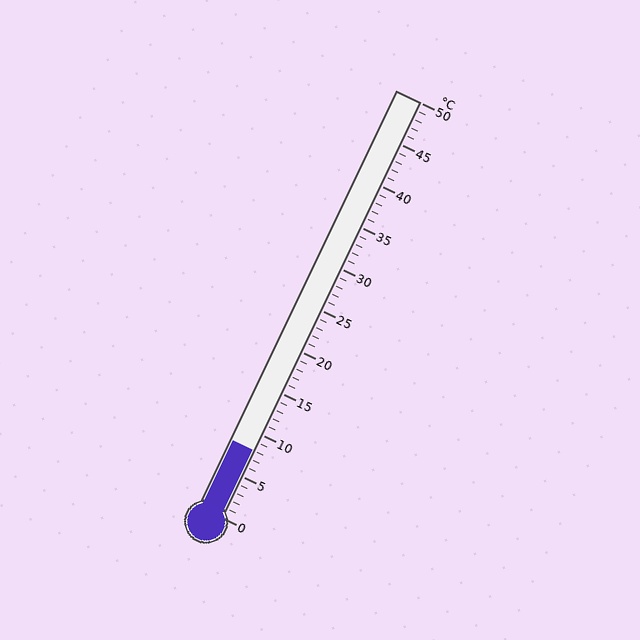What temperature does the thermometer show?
The thermometer shows approximately 8°C.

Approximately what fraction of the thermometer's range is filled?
The thermometer is filled to approximately 15% of its range.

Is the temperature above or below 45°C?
The temperature is below 45°C.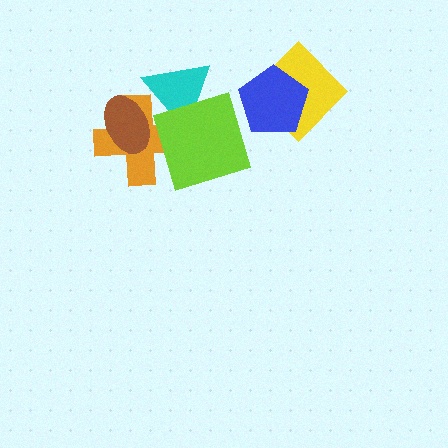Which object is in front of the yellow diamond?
The blue pentagon is in front of the yellow diamond.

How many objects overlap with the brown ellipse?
2 objects overlap with the brown ellipse.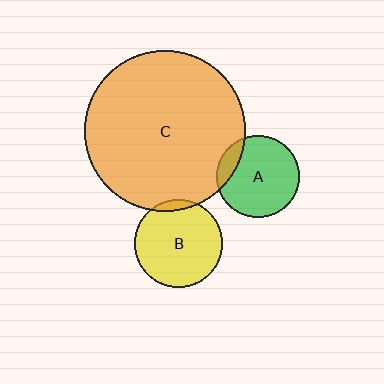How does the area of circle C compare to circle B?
Approximately 3.3 times.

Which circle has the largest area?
Circle C (orange).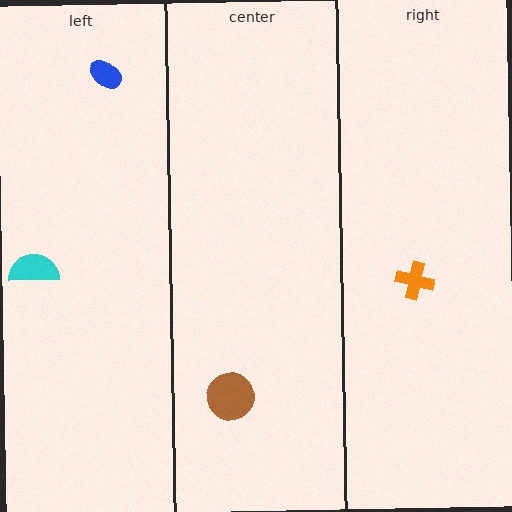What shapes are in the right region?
The orange cross.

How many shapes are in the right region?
1.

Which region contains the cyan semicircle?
The left region.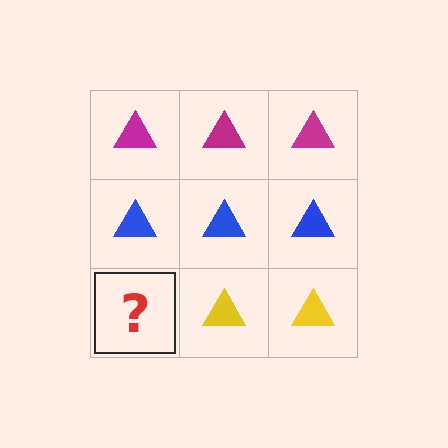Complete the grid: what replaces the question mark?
The question mark should be replaced with a yellow triangle.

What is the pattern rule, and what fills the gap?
The rule is that each row has a consistent color. The gap should be filled with a yellow triangle.